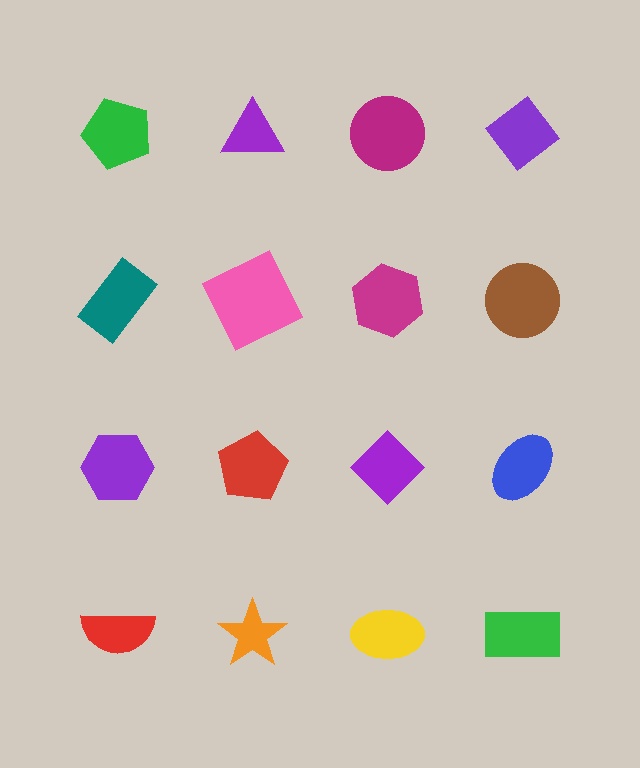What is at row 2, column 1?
A teal rectangle.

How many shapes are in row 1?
4 shapes.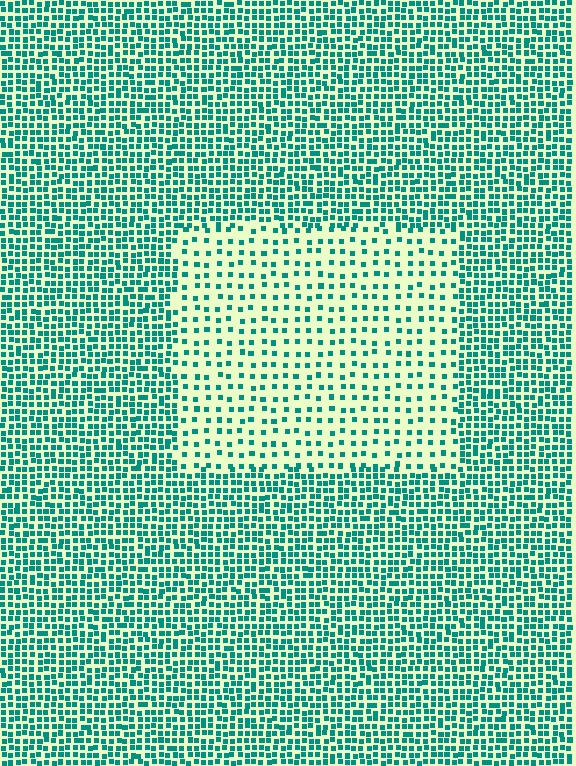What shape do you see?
I see a rectangle.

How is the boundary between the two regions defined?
The boundary is defined by a change in element density (approximately 2.5x ratio). All elements are the same color, size, and shape.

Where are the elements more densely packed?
The elements are more densely packed outside the rectangle boundary.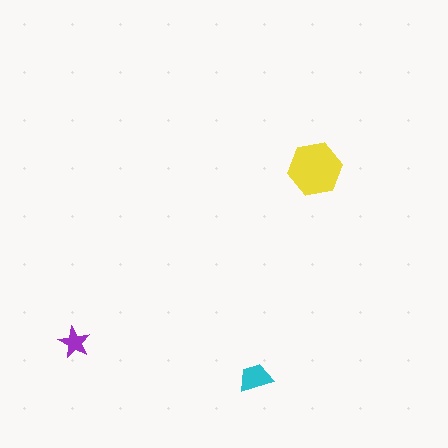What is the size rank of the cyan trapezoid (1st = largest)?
2nd.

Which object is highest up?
The yellow hexagon is topmost.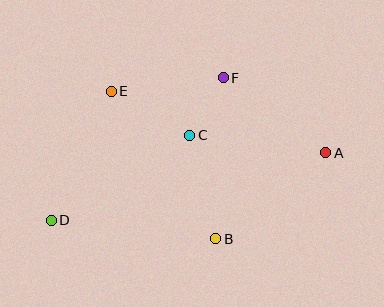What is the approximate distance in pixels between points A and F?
The distance between A and F is approximately 127 pixels.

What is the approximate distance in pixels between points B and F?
The distance between B and F is approximately 161 pixels.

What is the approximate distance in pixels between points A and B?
The distance between A and B is approximately 140 pixels.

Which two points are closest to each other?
Points C and F are closest to each other.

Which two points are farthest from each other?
Points A and D are farthest from each other.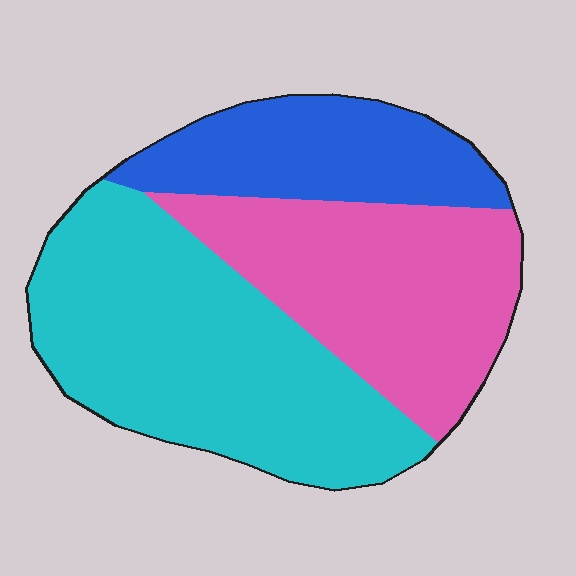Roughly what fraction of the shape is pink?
Pink takes up about one third (1/3) of the shape.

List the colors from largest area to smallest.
From largest to smallest: cyan, pink, blue.